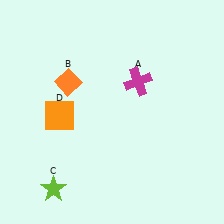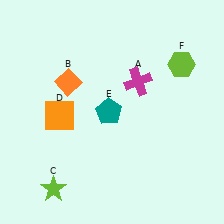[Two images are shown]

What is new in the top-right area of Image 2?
A lime hexagon (F) was added in the top-right area of Image 2.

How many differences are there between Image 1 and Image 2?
There are 2 differences between the two images.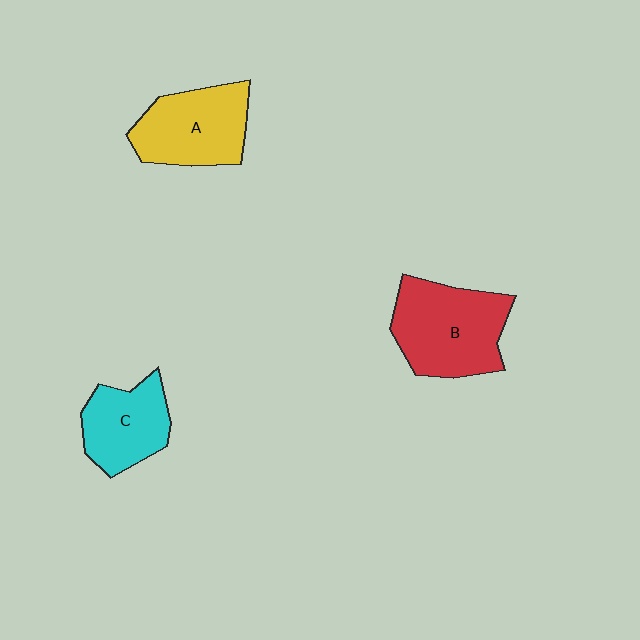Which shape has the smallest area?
Shape C (cyan).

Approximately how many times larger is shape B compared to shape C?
Approximately 1.5 times.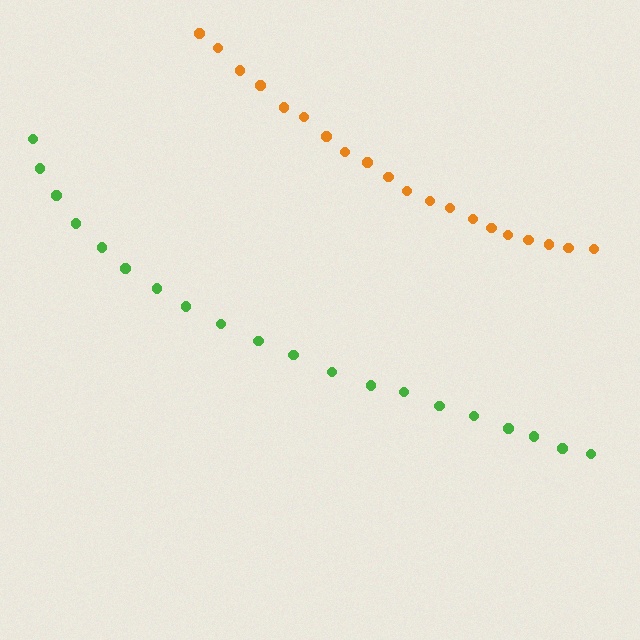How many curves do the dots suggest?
There are 2 distinct paths.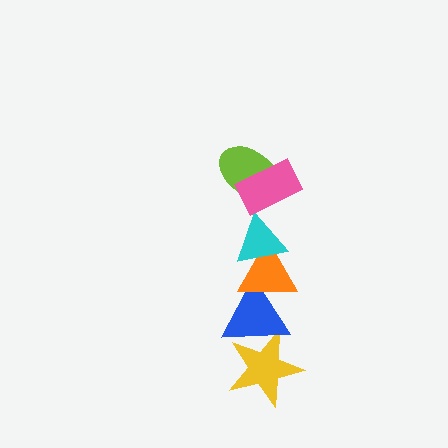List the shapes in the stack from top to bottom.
From top to bottom: the pink rectangle, the lime ellipse, the cyan triangle, the orange triangle, the blue triangle, the yellow star.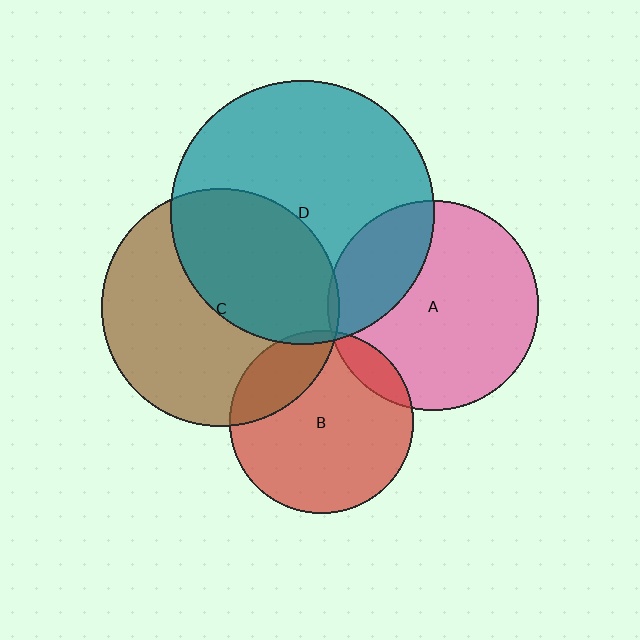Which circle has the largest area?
Circle D (teal).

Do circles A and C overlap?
Yes.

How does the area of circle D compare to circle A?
Approximately 1.6 times.